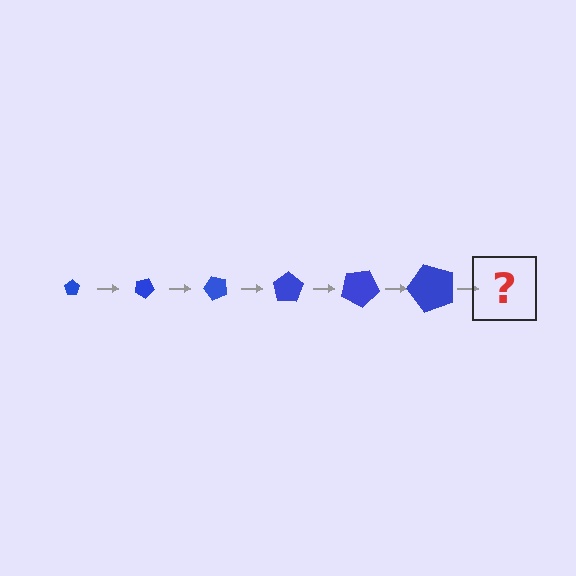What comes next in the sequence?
The next element should be a pentagon, larger than the previous one and rotated 150 degrees from the start.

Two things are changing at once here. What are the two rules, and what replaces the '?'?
The two rules are that the pentagon grows larger each step and it rotates 25 degrees each step. The '?' should be a pentagon, larger than the previous one and rotated 150 degrees from the start.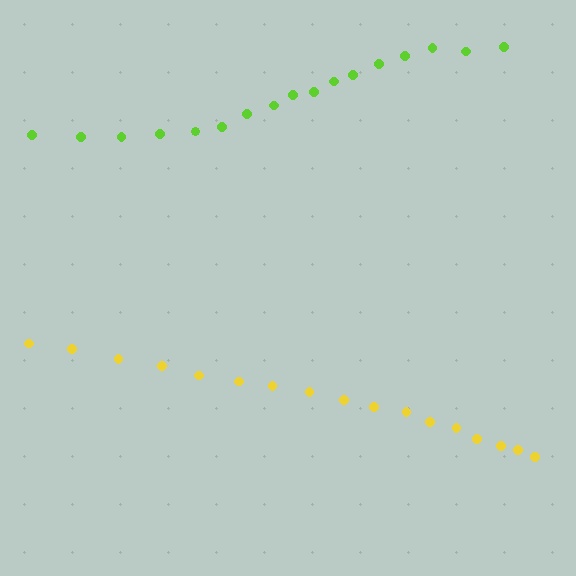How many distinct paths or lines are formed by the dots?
There are 2 distinct paths.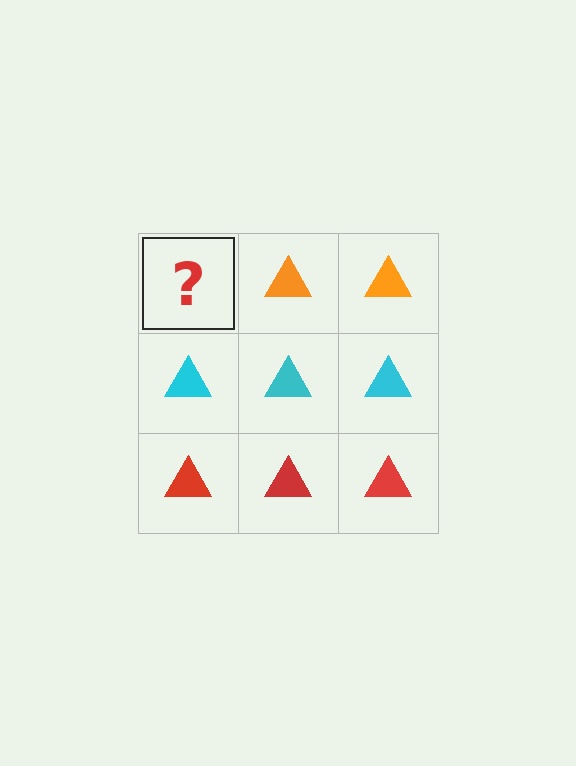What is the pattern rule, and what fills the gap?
The rule is that each row has a consistent color. The gap should be filled with an orange triangle.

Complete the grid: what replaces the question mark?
The question mark should be replaced with an orange triangle.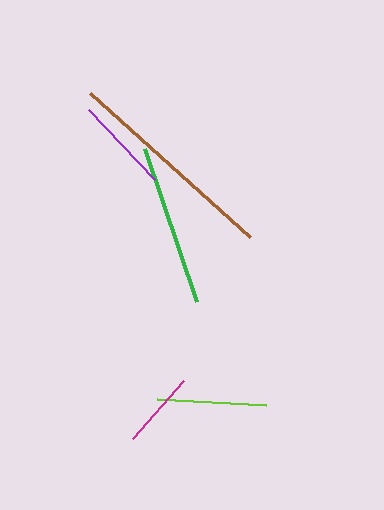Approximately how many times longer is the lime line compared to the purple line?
The lime line is approximately 1.1 times the length of the purple line.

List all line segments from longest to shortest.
From longest to shortest: brown, green, lime, purple, magenta.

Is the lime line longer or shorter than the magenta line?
The lime line is longer than the magenta line.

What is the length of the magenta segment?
The magenta segment is approximately 77 pixels long.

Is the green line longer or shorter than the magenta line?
The green line is longer than the magenta line.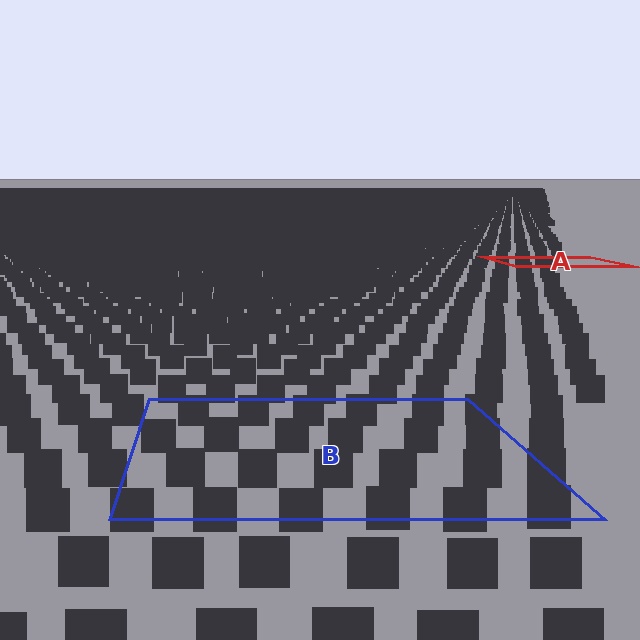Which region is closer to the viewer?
Region B is closer. The texture elements there are larger and more spread out.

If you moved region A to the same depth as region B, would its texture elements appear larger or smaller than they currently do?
They would appear larger. At a closer depth, the same texture elements are projected at a bigger on-screen size.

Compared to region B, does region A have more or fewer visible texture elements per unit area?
Region A has more texture elements per unit area — they are packed more densely because it is farther away.